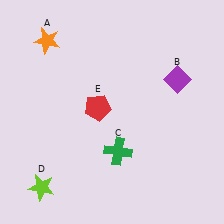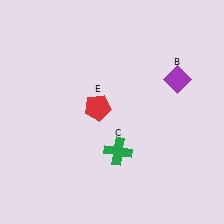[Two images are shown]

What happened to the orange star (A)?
The orange star (A) was removed in Image 2. It was in the top-left area of Image 1.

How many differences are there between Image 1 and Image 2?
There are 2 differences between the two images.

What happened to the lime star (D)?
The lime star (D) was removed in Image 2. It was in the bottom-left area of Image 1.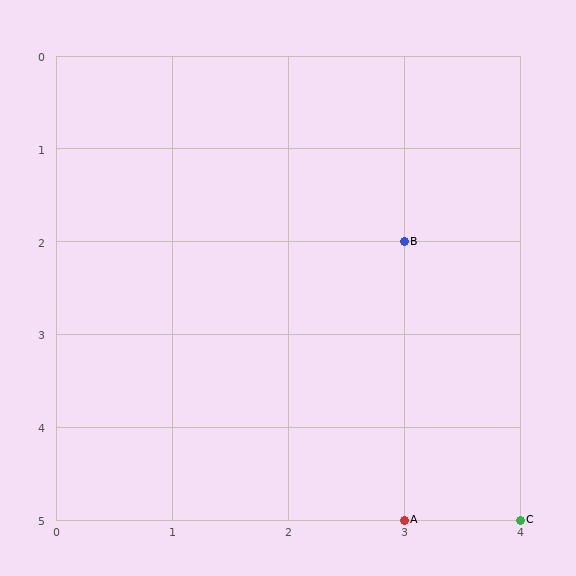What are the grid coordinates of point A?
Point A is at grid coordinates (3, 5).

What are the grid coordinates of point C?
Point C is at grid coordinates (4, 5).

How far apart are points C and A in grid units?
Points C and A are 1 column apart.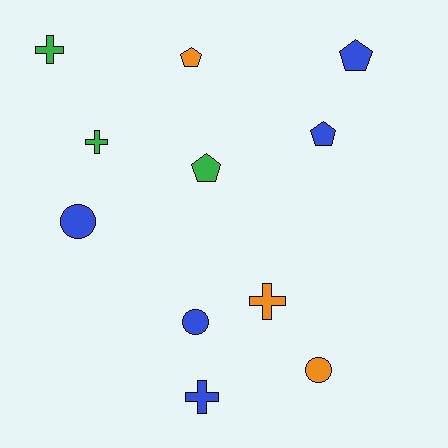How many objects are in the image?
There are 11 objects.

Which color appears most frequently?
Blue, with 5 objects.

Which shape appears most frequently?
Cross, with 4 objects.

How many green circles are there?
There are no green circles.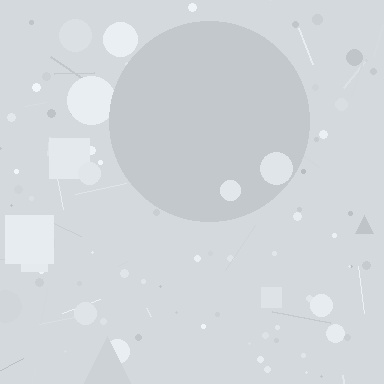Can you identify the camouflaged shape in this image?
The camouflaged shape is a circle.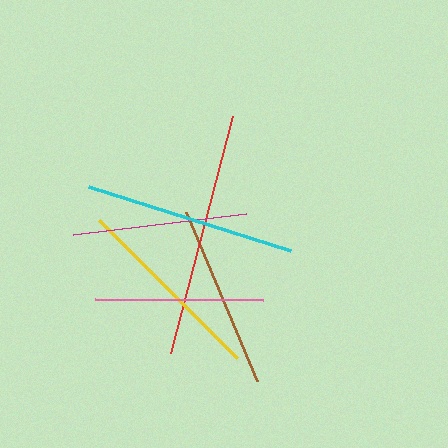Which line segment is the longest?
The red line is the longest at approximately 245 pixels.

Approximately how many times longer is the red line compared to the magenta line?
The red line is approximately 1.4 times the length of the magenta line.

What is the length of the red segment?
The red segment is approximately 245 pixels long.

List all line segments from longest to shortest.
From longest to shortest: red, cyan, yellow, brown, magenta, pink.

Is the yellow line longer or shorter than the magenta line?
The yellow line is longer than the magenta line.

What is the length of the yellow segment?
The yellow segment is approximately 195 pixels long.